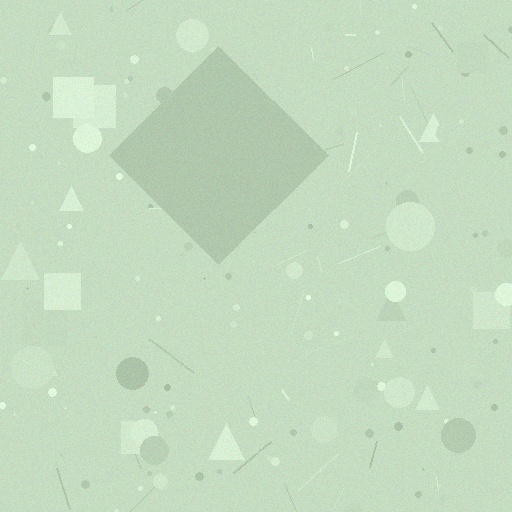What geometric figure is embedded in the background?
A diamond is embedded in the background.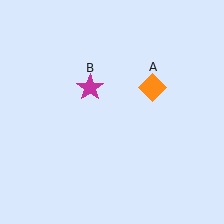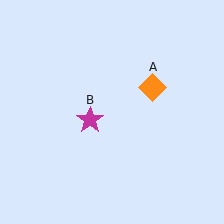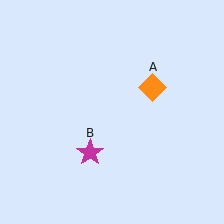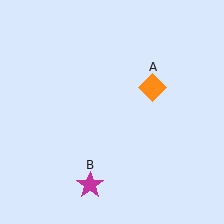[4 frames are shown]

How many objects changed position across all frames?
1 object changed position: magenta star (object B).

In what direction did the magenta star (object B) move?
The magenta star (object B) moved down.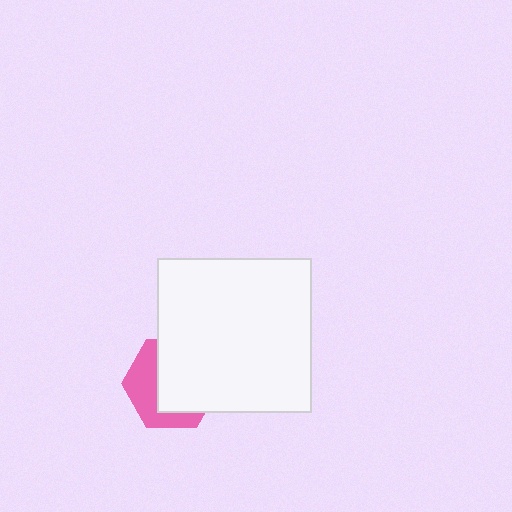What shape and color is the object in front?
The object in front is a white square.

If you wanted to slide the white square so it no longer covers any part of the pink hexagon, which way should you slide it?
Slide it toward the upper-right — that is the most direct way to separate the two shapes.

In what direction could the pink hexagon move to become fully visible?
The pink hexagon could move toward the lower-left. That would shift it out from behind the white square entirely.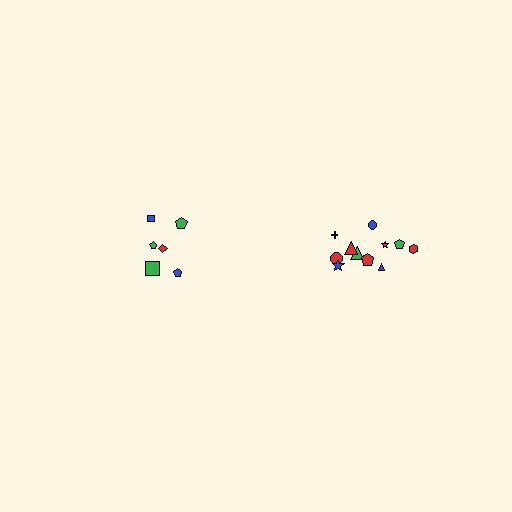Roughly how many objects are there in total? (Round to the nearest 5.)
Roughly 20 objects in total.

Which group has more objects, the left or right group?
The right group.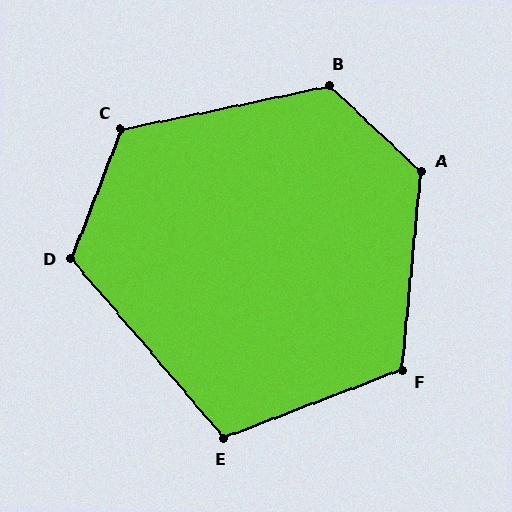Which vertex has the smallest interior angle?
E, at approximately 109 degrees.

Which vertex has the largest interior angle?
A, at approximately 128 degrees.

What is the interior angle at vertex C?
Approximately 123 degrees (obtuse).